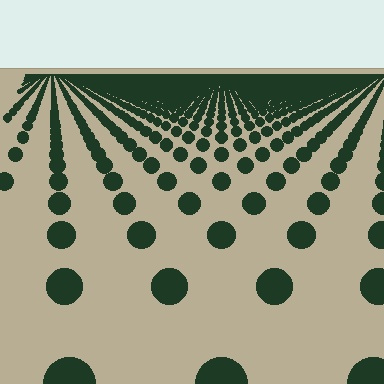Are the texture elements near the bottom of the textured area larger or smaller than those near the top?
Larger. Near the bottom, elements are closer to the viewer and appear at a bigger on-screen size.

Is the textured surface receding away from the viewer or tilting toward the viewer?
The surface is receding away from the viewer. Texture elements get smaller and denser toward the top.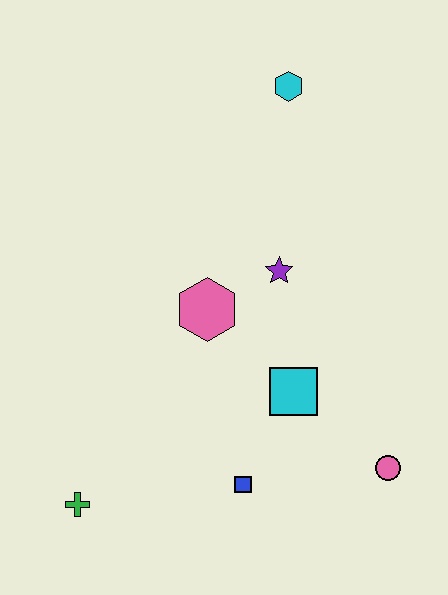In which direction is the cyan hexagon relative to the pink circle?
The cyan hexagon is above the pink circle.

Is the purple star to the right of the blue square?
Yes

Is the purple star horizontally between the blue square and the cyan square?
Yes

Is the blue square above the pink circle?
No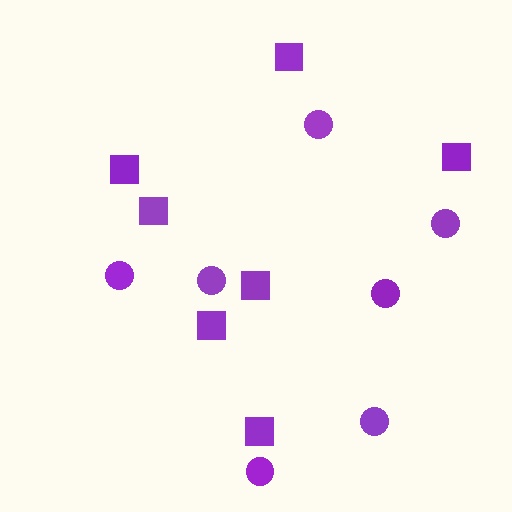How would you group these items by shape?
There are 2 groups: one group of circles (7) and one group of squares (7).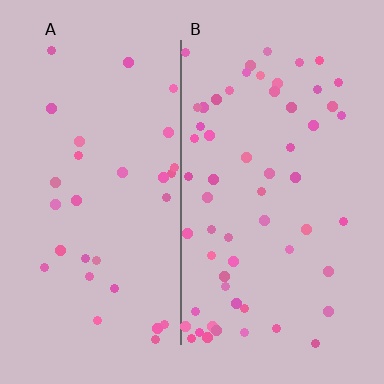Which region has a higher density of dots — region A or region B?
B (the right).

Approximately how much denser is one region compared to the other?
Approximately 1.9× — region B over region A.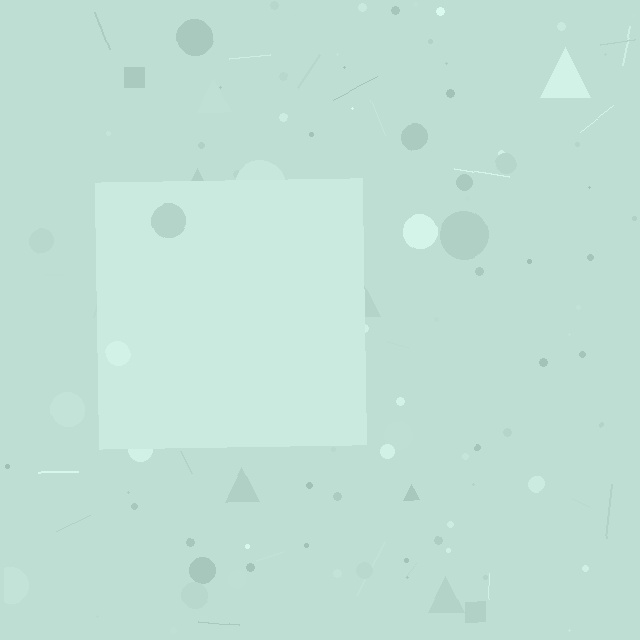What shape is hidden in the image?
A square is hidden in the image.